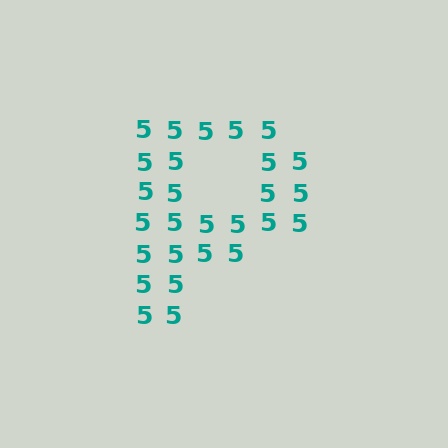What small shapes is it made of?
It is made of small digit 5's.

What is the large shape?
The large shape is the letter P.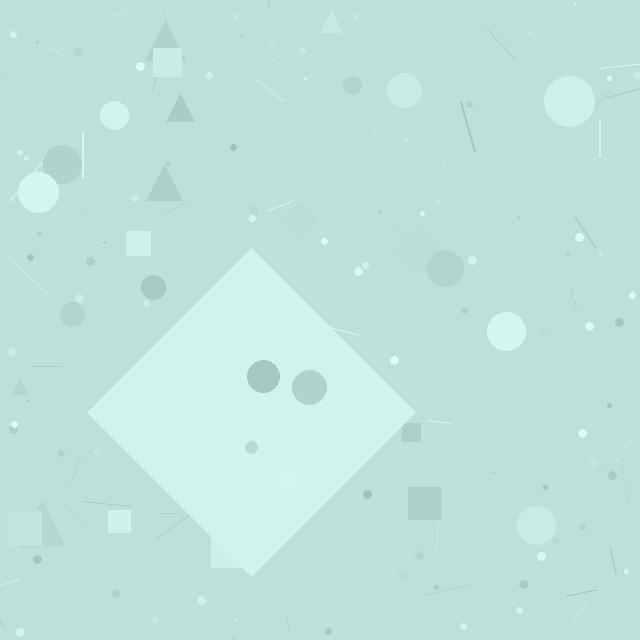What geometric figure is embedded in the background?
A diamond is embedded in the background.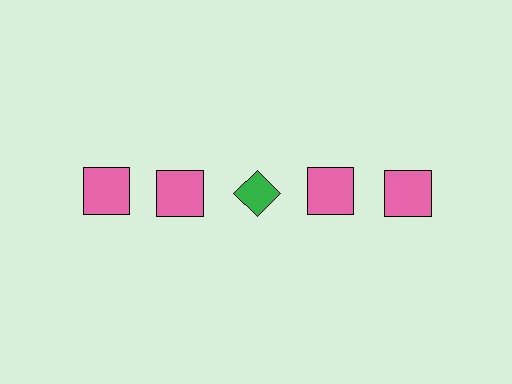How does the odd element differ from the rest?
It differs in both color (green instead of pink) and shape (diamond instead of square).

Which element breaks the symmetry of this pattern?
The green diamond in the top row, center column breaks the symmetry. All other shapes are pink squares.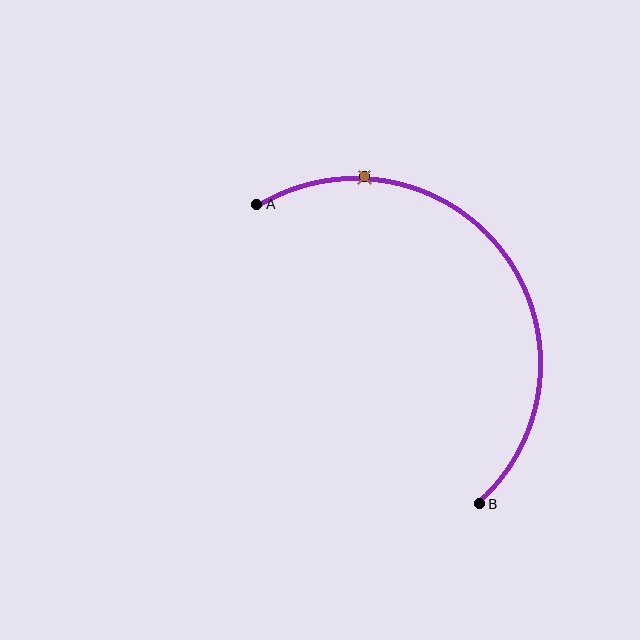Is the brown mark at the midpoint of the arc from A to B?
No. The brown mark lies on the arc but is closer to endpoint A. The arc midpoint would be at the point on the curve equidistant along the arc from both A and B.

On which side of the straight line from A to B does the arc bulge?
The arc bulges above and to the right of the straight line connecting A and B.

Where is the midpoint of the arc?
The arc midpoint is the point on the curve farthest from the straight line joining A and B. It sits above and to the right of that line.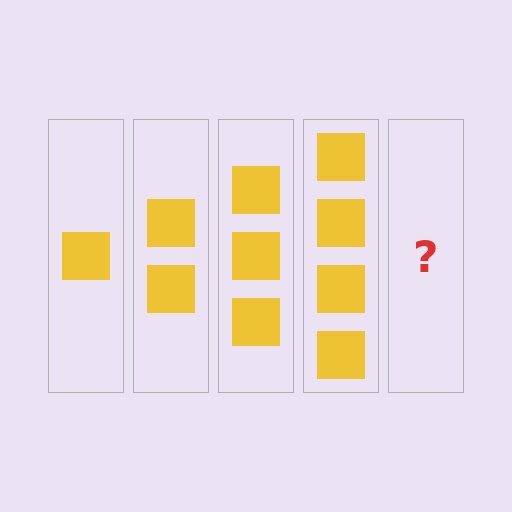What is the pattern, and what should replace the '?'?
The pattern is that each step adds one more square. The '?' should be 5 squares.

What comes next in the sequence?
The next element should be 5 squares.